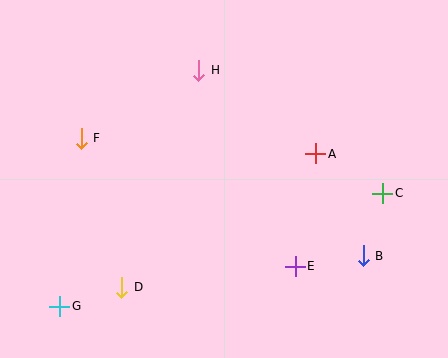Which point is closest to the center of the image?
Point A at (316, 154) is closest to the center.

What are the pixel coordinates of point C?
Point C is at (383, 193).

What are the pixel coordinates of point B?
Point B is at (363, 256).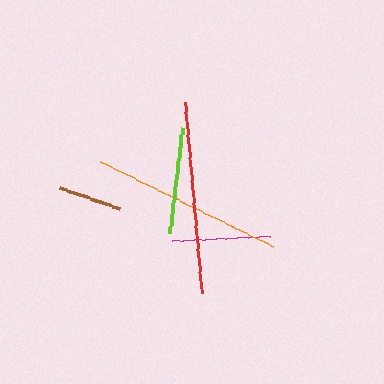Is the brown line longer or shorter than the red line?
The red line is longer than the brown line.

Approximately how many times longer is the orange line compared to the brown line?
The orange line is approximately 3.0 times the length of the brown line.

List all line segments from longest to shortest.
From longest to shortest: orange, red, lime, magenta, brown.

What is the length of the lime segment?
The lime segment is approximately 106 pixels long.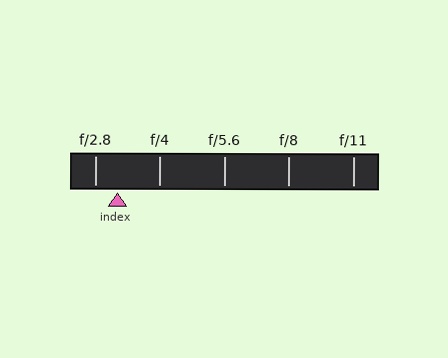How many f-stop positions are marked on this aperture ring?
There are 5 f-stop positions marked.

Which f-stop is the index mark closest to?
The index mark is closest to f/2.8.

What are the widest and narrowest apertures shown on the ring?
The widest aperture shown is f/2.8 and the narrowest is f/11.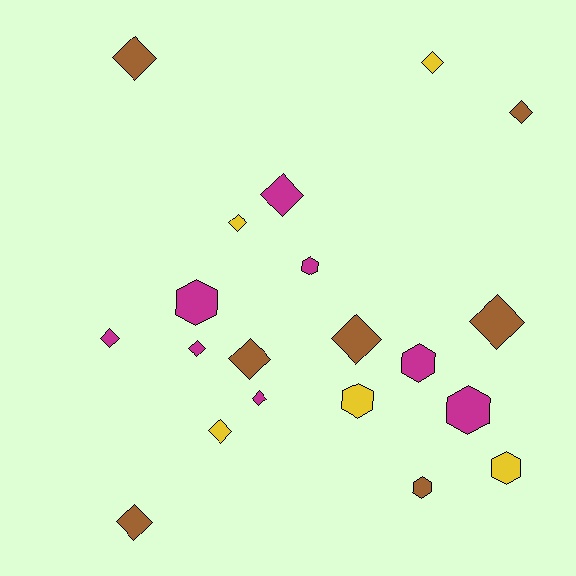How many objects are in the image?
There are 20 objects.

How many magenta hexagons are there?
There are 4 magenta hexagons.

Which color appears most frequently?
Magenta, with 8 objects.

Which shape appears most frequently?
Diamond, with 13 objects.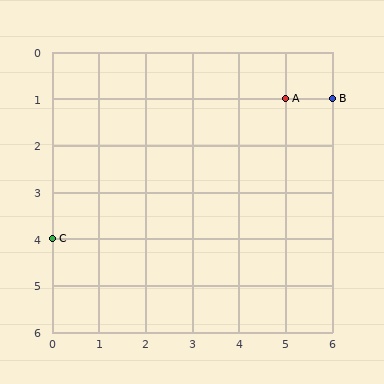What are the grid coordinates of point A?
Point A is at grid coordinates (5, 1).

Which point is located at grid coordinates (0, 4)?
Point C is at (0, 4).